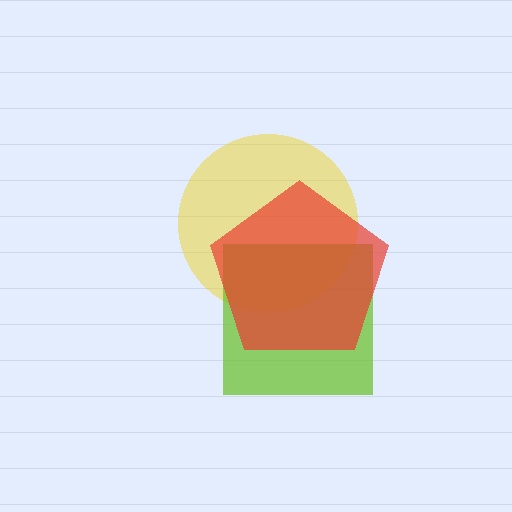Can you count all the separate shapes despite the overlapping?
Yes, there are 3 separate shapes.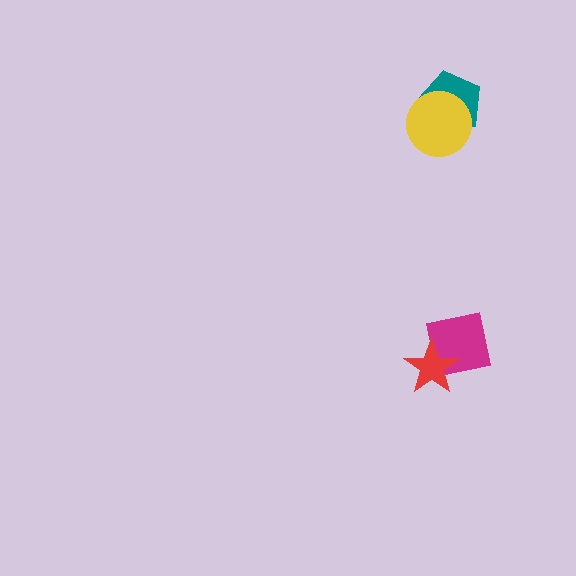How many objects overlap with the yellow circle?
1 object overlaps with the yellow circle.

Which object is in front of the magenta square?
The red star is in front of the magenta square.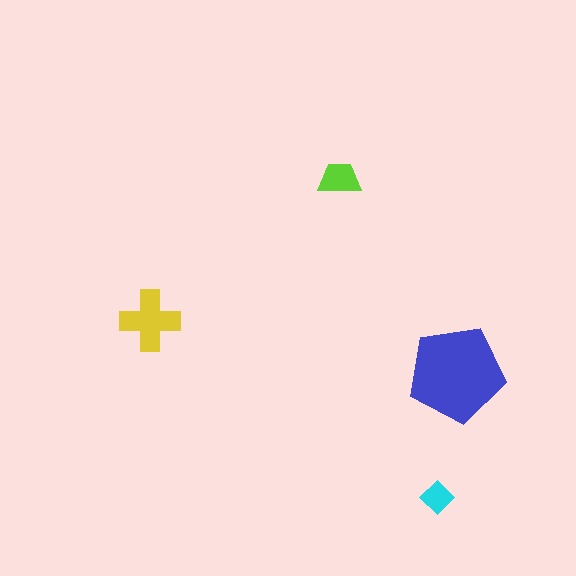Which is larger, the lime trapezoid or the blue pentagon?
The blue pentagon.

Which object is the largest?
The blue pentagon.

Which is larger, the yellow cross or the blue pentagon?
The blue pentagon.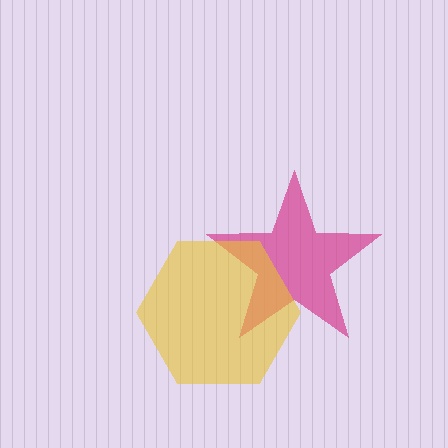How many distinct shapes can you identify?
There are 2 distinct shapes: a magenta star, a yellow hexagon.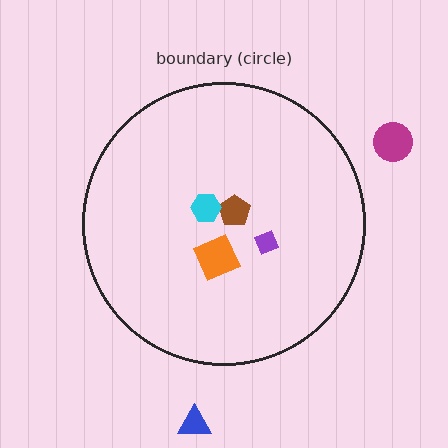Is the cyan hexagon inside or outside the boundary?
Inside.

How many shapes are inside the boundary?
4 inside, 2 outside.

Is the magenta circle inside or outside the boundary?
Outside.